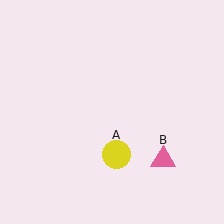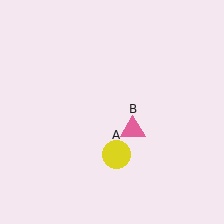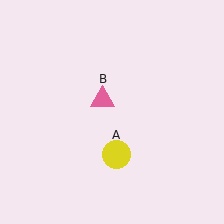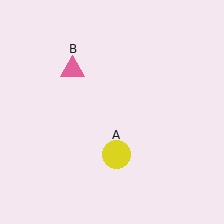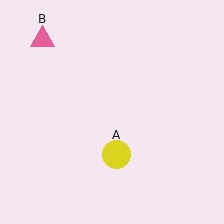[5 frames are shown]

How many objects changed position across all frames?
1 object changed position: pink triangle (object B).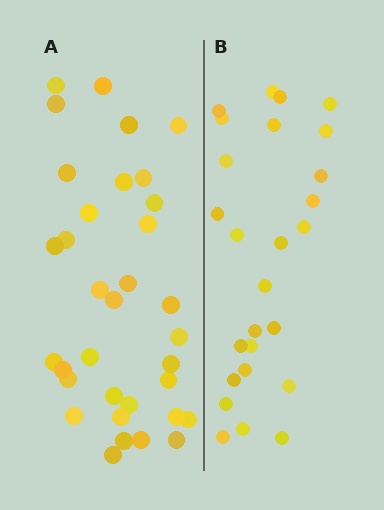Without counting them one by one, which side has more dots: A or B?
Region A (the left region) has more dots.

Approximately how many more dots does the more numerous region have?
Region A has roughly 8 or so more dots than region B.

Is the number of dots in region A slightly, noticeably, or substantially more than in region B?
Region A has noticeably more, but not dramatically so. The ratio is roughly 1.3 to 1.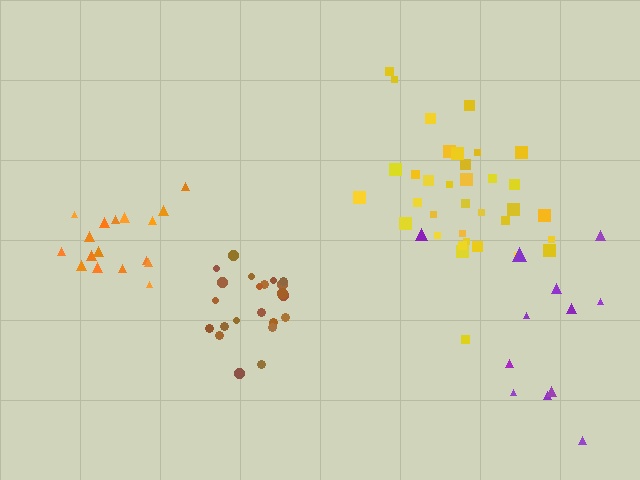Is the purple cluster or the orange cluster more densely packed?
Orange.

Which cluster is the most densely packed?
Brown.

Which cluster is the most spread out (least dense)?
Purple.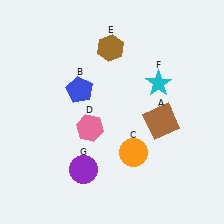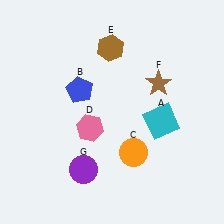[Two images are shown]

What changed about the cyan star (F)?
In Image 1, F is cyan. In Image 2, it changed to brown.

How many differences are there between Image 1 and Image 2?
There are 2 differences between the two images.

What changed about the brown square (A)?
In Image 1, A is brown. In Image 2, it changed to cyan.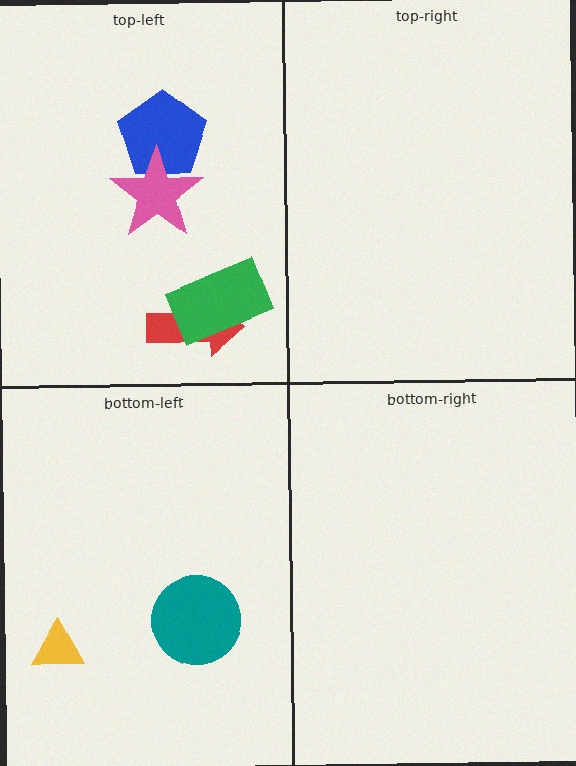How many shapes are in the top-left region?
4.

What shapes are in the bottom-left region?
The teal circle, the yellow triangle.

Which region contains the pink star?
The top-left region.